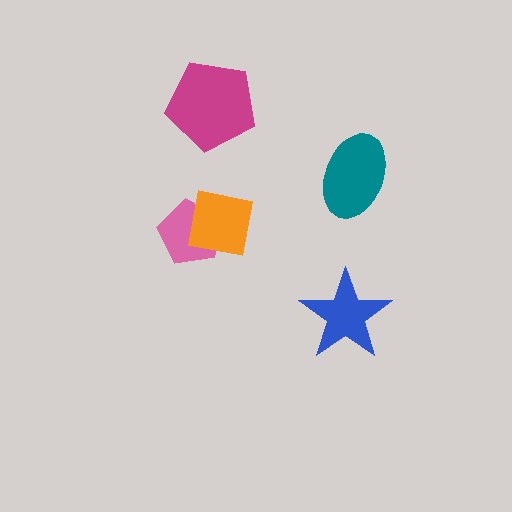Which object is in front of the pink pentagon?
The orange square is in front of the pink pentagon.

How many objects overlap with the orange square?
1 object overlaps with the orange square.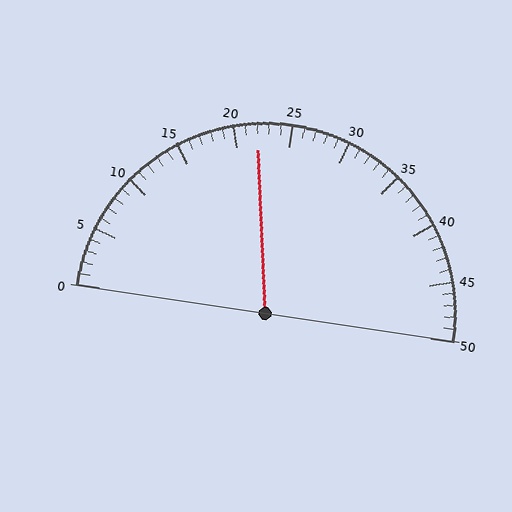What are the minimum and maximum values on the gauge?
The gauge ranges from 0 to 50.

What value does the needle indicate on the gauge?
The needle indicates approximately 22.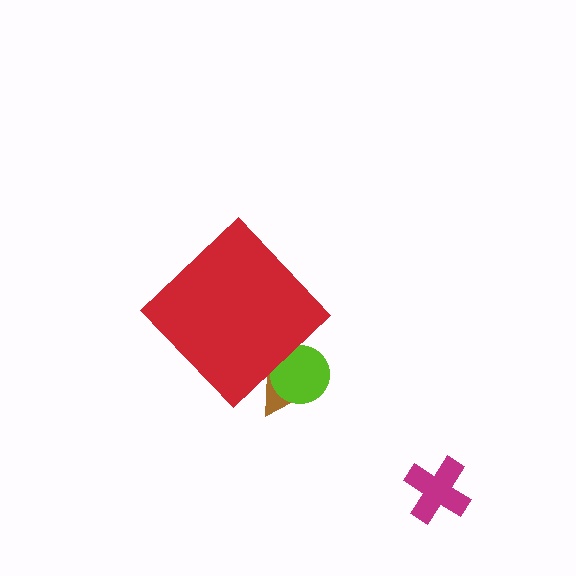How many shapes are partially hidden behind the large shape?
2 shapes are partially hidden.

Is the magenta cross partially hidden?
No, the magenta cross is fully visible.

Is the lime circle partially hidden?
Yes, the lime circle is partially hidden behind the red diamond.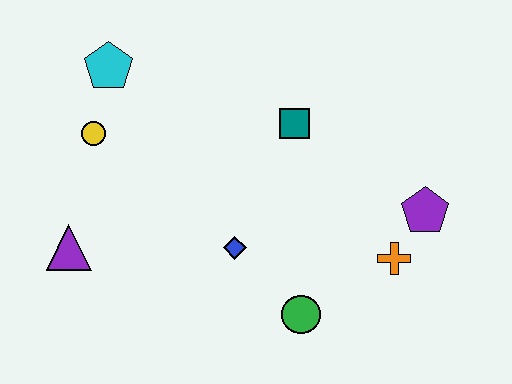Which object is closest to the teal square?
The blue diamond is closest to the teal square.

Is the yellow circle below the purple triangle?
No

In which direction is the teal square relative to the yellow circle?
The teal square is to the right of the yellow circle.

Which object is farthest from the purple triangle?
The purple pentagon is farthest from the purple triangle.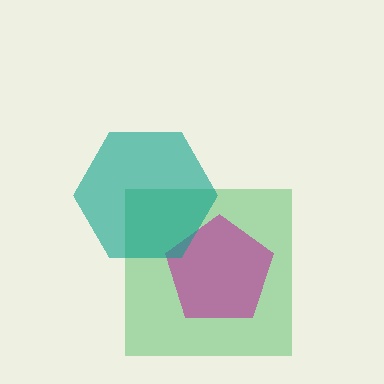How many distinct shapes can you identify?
There are 3 distinct shapes: a green square, a magenta pentagon, a teal hexagon.